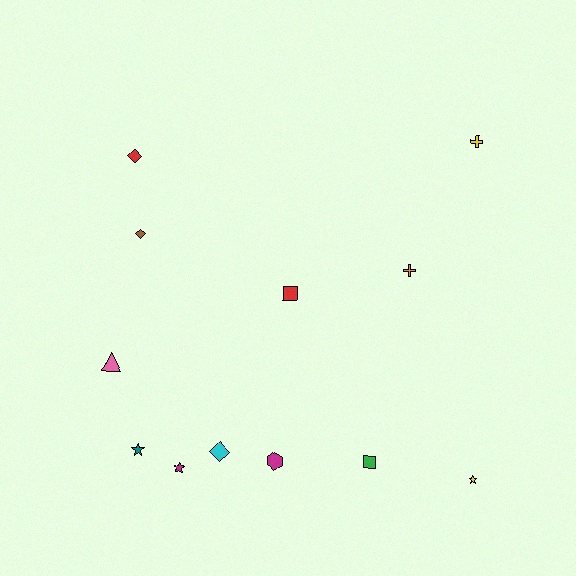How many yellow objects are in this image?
There are 2 yellow objects.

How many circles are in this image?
There are no circles.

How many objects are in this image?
There are 12 objects.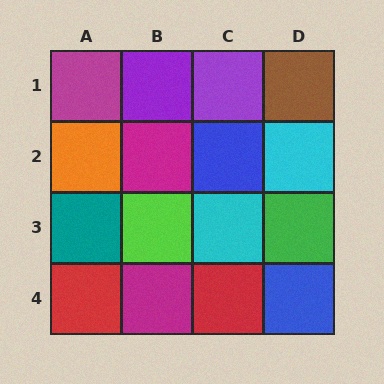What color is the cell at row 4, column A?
Red.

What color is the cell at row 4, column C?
Red.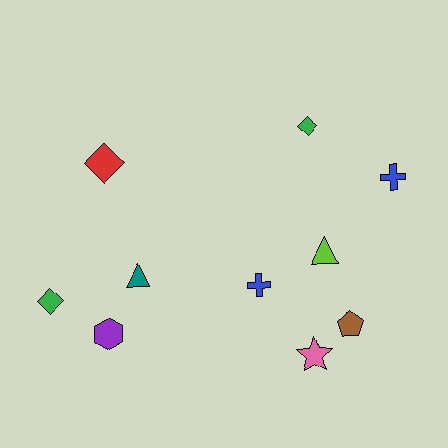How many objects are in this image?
There are 10 objects.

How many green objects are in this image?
There are 2 green objects.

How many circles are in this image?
There are no circles.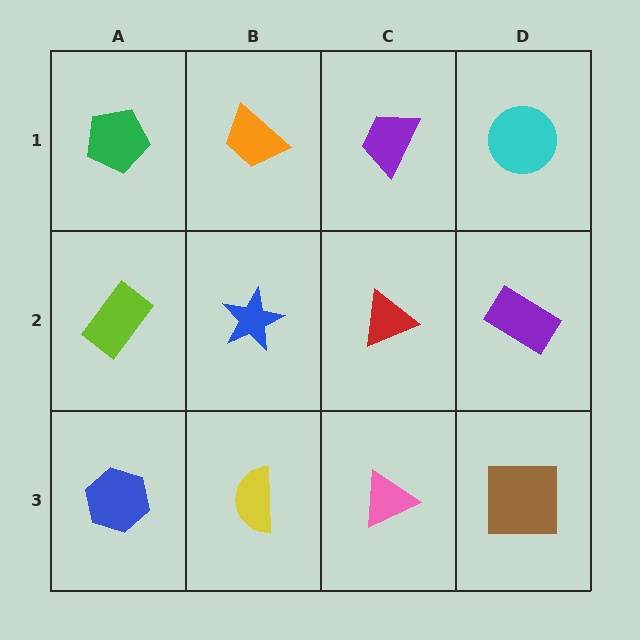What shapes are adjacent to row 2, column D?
A cyan circle (row 1, column D), a brown square (row 3, column D), a red triangle (row 2, column C).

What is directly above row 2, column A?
A green pentagon.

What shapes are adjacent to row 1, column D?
A purple rectangle (row 2, column D), a purple trapezoid (row 1, column C).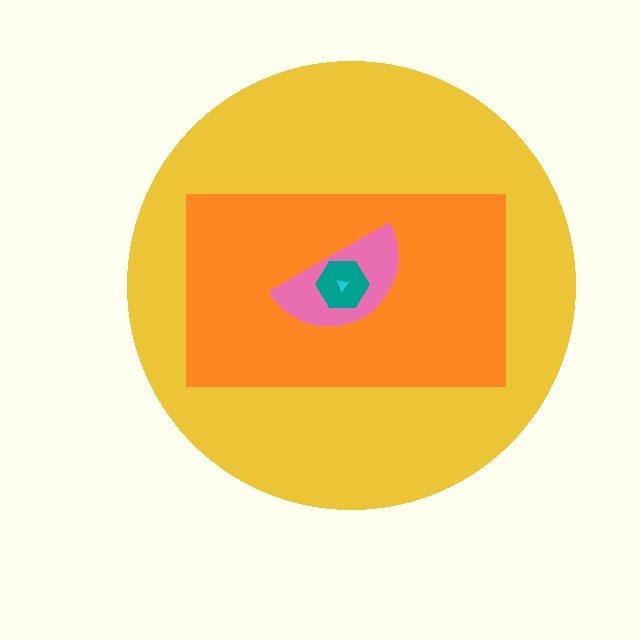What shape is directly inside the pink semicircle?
The teal hexagon.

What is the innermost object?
The cyan triangle.